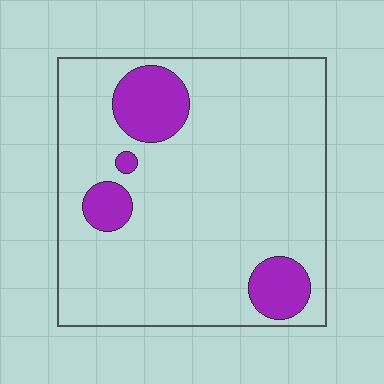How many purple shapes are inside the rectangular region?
4.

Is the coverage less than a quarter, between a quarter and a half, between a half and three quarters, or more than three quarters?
Less than a quarter.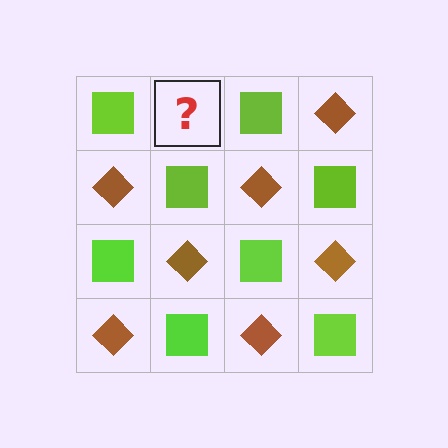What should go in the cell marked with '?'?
The missing cell should contain a brown diamond.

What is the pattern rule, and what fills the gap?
The rule is that it alternates lime square and brown diamond in a checkerboard pattern. The gap should be filled with a brown diamond.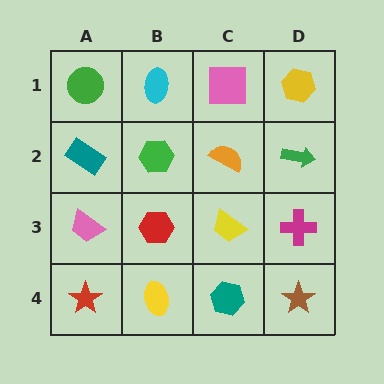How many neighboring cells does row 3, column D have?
3.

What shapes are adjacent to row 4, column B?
A red hexagon (row 3, column B), a red star (row 4, column A), a teal hexagon (row 4, column C).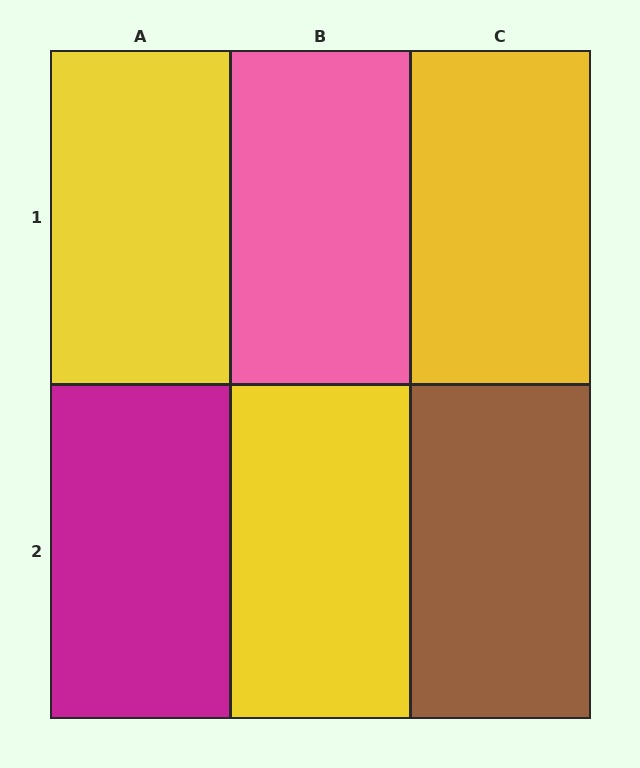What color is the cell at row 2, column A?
Magenta.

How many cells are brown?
1 cell is brown.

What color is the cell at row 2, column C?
Brown.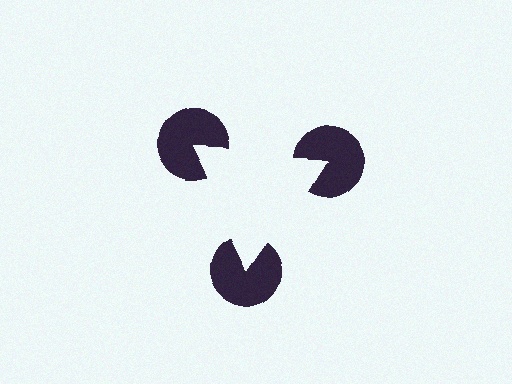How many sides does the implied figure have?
3 sides.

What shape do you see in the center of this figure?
An illusory triangle — its edges are inferred from the aligned wedge cuts in the pac-man discs, not physically drawn.